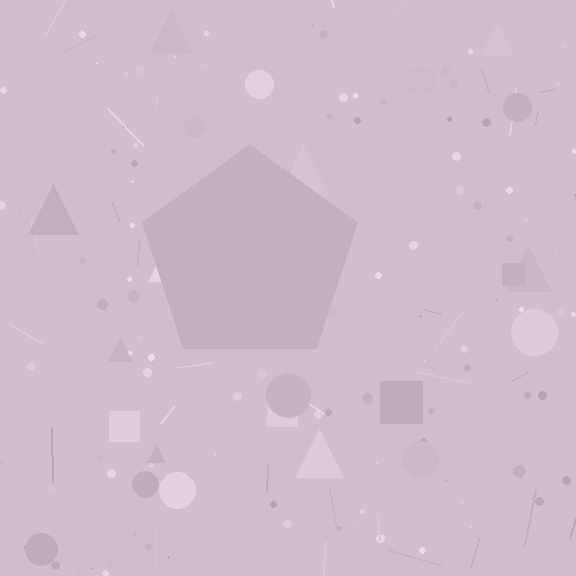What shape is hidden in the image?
A pentagon is hidden in the image.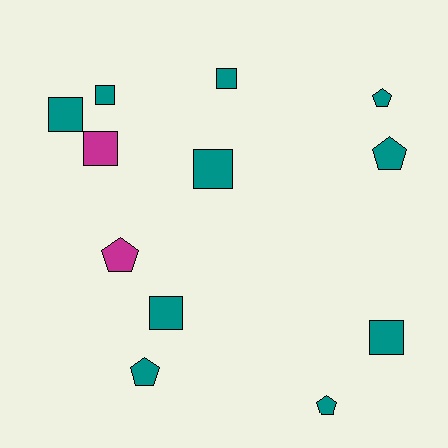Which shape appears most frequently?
Square, with 7 objects.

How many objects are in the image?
There are 12 objects.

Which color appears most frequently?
Teal, with 10 objects.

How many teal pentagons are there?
There are 4 teal pentagons.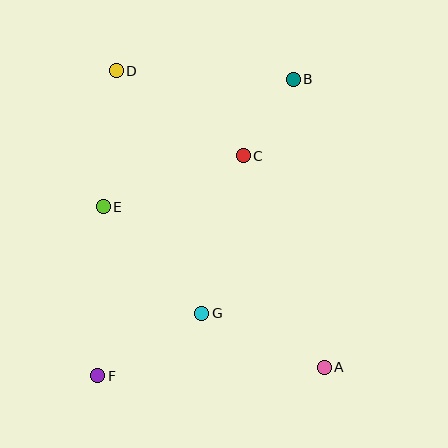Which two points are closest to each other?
Points B and C are closest to each other.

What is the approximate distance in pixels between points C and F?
The distance between C and F is approximately 264 pixels.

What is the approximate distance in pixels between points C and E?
The distance between C and E is approximately 149 pixels.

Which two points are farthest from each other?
Points A and D are farthest from each other.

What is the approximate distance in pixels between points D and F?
The distance between D and F is approximately 305 pixels.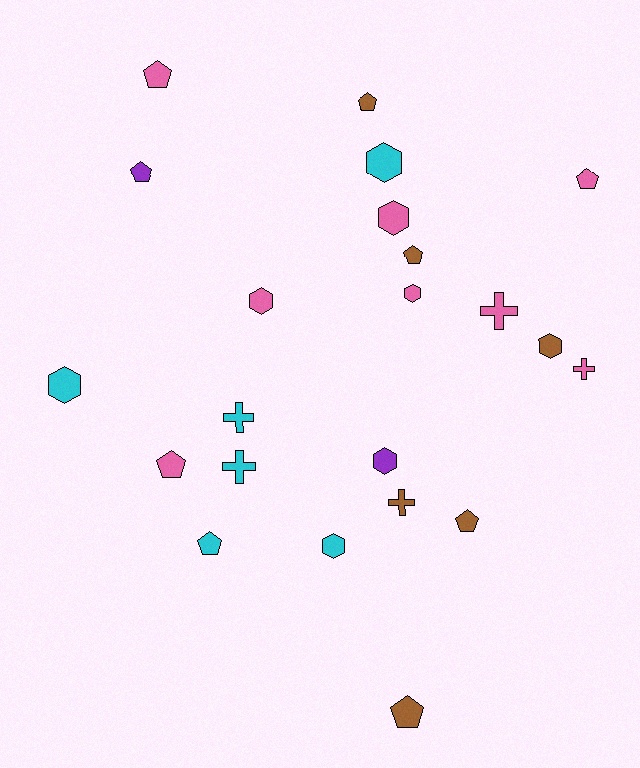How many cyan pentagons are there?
There is 1 cyan pentagon.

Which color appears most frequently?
Pink, with 8 objects.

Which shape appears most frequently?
Pentagon, with 9 objects.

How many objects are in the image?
There are 22 objects.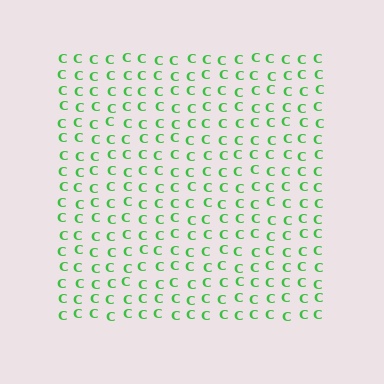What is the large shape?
The large shape is a square.